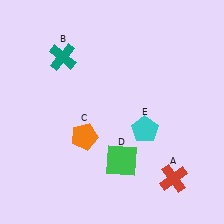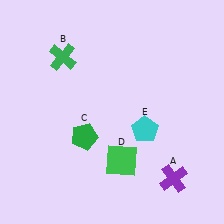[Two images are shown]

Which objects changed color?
A changed from red to purple. B changed from teal to green. C changed from orange to green.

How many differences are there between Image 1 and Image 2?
There are 3 differences between the two images.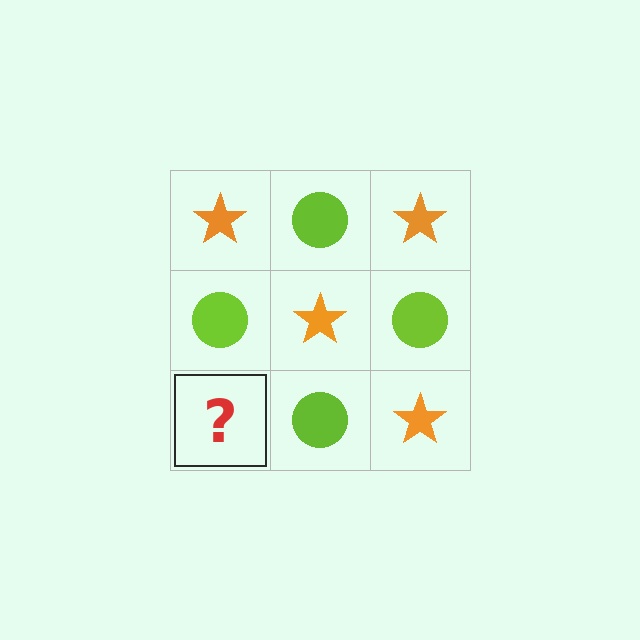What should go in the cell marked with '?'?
The missing cell should contain an orange star.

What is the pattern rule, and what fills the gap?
The rule is that it alternates orange star and lime circle in a checkerboard pattern. The gap should be filled with an orange star.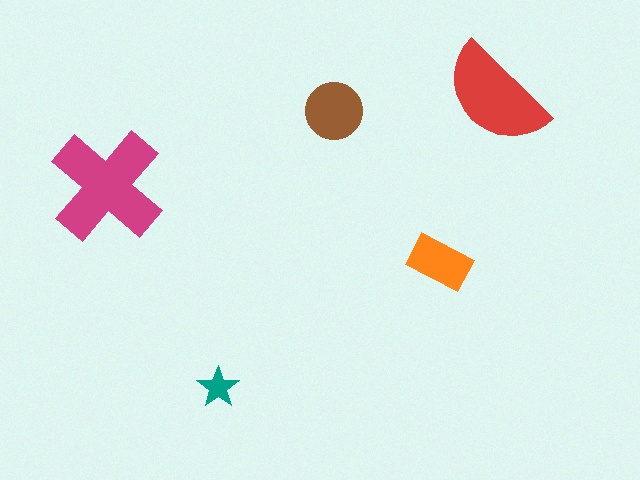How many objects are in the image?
There are 5 objects in the image.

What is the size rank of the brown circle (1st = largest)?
3rd.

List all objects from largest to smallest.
The magenta cross, the red semicircle, the brown circle, the orange rectangle, the teal star.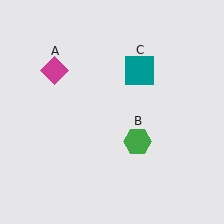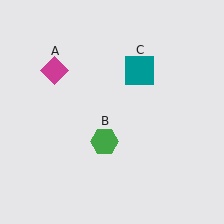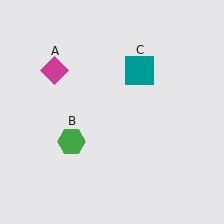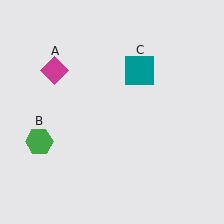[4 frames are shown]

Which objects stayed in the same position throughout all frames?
Magenta diamond (object A) and teal square (object C) remained stationary.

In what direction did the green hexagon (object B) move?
The green hexagon (object B) moved left.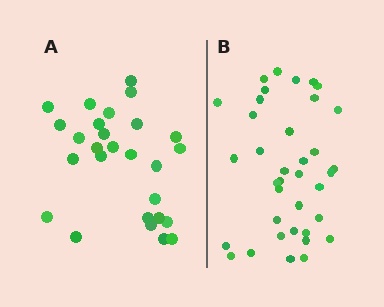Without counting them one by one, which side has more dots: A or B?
Region B (the right region) has more dots.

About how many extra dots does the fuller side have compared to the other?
Region B has roughly 10 or so more dots than region A.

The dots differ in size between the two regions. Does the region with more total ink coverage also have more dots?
No. Region A has more total ink coverage because its dots are larger, but region B actually contains more individual dots. Total area can be misleading — the number of items is what matters here.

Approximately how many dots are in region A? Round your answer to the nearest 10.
About 30 dots. (The exact count is 27, which rounds to 30.)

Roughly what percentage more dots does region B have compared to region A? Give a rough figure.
About 35% more.